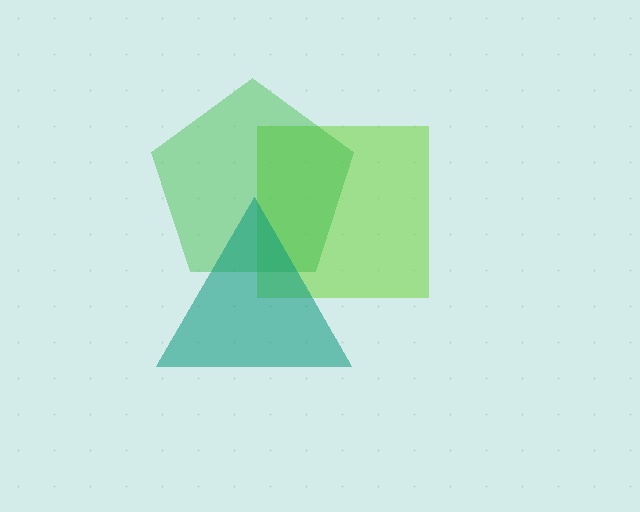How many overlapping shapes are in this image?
There are 3 overlapping shapes in the image.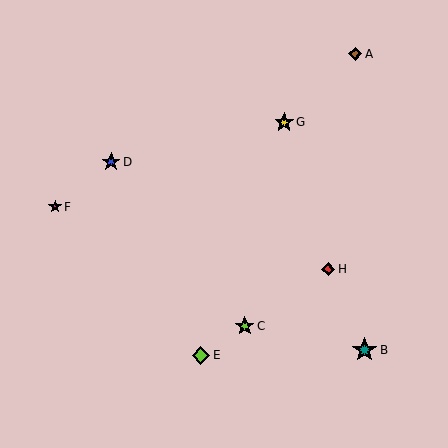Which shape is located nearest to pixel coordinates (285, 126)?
The yellow star (labeled G) at (284, 122) is nearest to that location.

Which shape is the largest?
The teal star (labeled B) is the largest.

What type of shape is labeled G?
Shape G is a yellow star.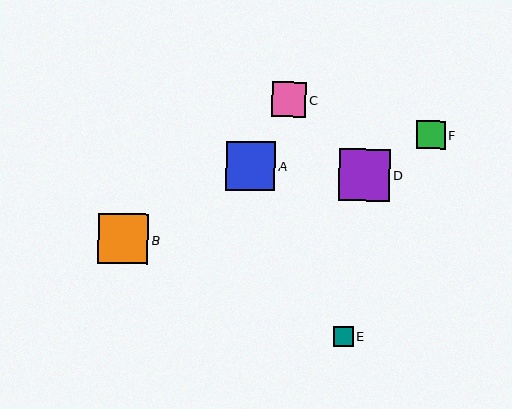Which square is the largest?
Square D is the largest with a size of approximately 52 pixels.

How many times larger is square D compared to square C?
Square D is approximately 1.5 times the size of square C.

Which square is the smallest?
Square E is the smallest with a size of approximately 19 pixels.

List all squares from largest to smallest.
From largest to smallest: D, B, A, C, F, E.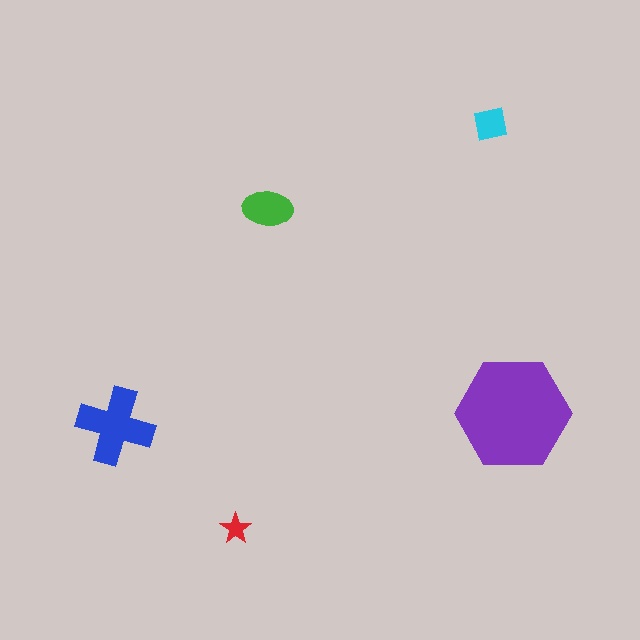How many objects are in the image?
There are 5 objects in the image.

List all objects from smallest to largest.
The red star, the cyan square, the green ellipse, the blue cross, the purple hexagon.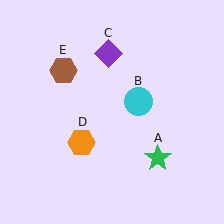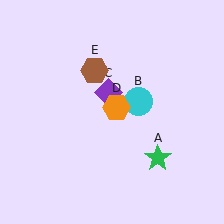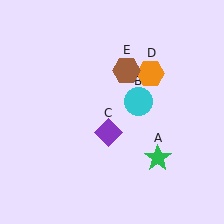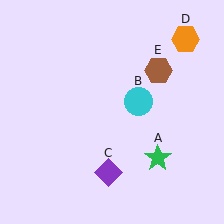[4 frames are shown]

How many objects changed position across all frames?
3 objects changed position: purple diamond (object C), orange hexagon (object D), brown hexagon (object E).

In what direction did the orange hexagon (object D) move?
The orange hexagon (object D) moved up and to the right.